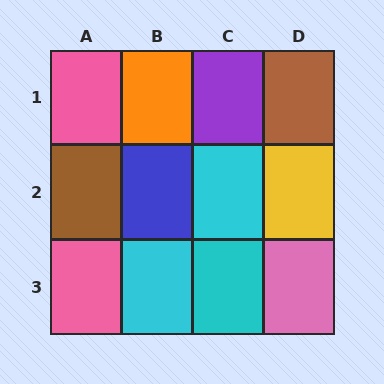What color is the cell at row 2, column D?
Yellow.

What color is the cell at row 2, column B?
Blue.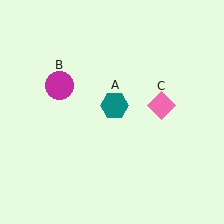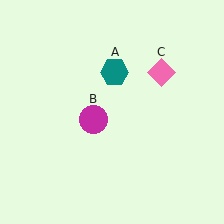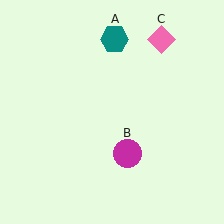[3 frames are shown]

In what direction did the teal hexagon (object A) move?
The teal hexagon (object A) moved up.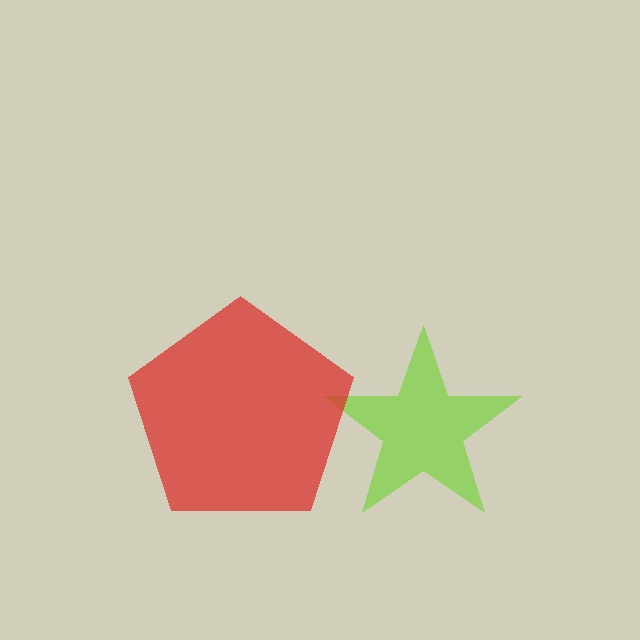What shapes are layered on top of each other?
The layered shapes are: a lime star, a red pentagon.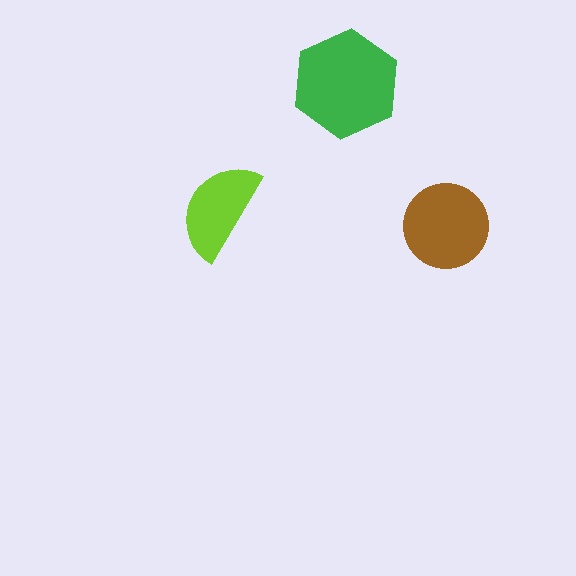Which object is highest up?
The green hexagon is topmost.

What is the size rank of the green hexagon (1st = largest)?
1st.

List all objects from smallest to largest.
The lime semicircle, the brown circle, the green hexagon.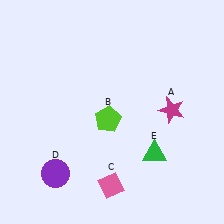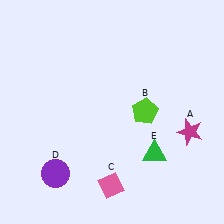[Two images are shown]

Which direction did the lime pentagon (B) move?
The lime pentagon (B) moved right.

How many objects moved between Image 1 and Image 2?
2 objects moved between the two images.